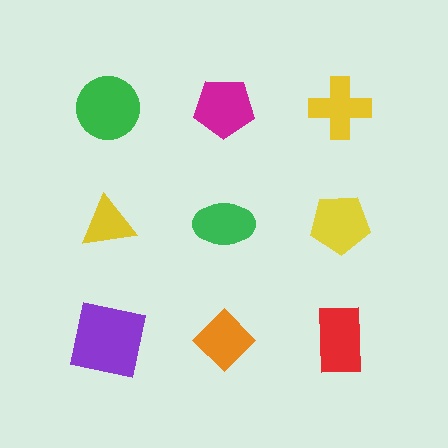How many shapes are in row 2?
3 shapes.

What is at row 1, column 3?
A yellow cross.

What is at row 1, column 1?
A green circle.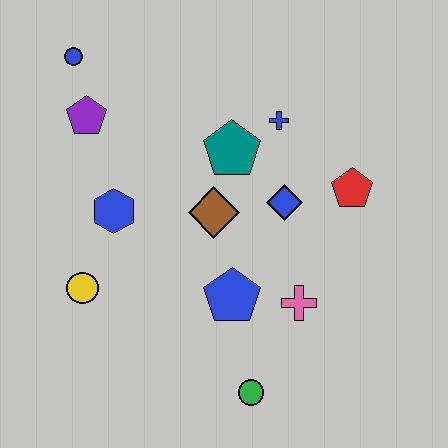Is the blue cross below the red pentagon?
No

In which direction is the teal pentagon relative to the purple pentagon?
The teal pentagon is to the right of the purple pentagon.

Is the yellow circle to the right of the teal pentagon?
No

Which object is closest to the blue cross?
The teal pentagon is closest to the blue cross.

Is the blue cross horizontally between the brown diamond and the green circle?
No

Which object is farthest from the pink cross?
The blue circle is farthest from the pink cross.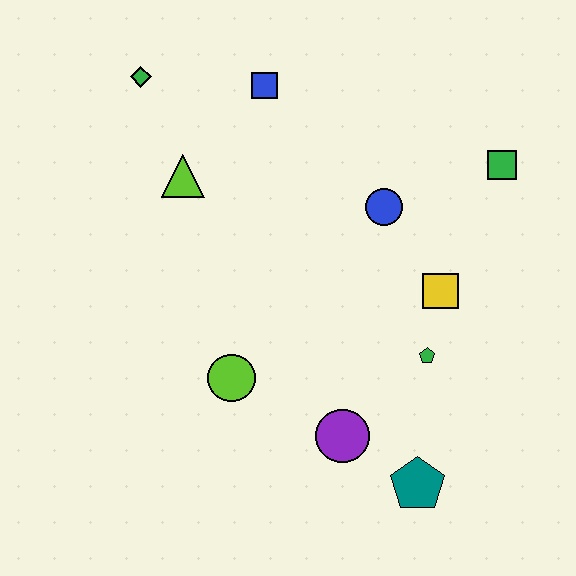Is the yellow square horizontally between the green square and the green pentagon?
Yes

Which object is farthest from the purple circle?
The green diamond is farthest from the purple circle.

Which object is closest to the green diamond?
The lime triangle is closest to the green diamond.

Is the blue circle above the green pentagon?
Yes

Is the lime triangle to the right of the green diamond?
Yes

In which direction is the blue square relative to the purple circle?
The blue square is above the purple circle.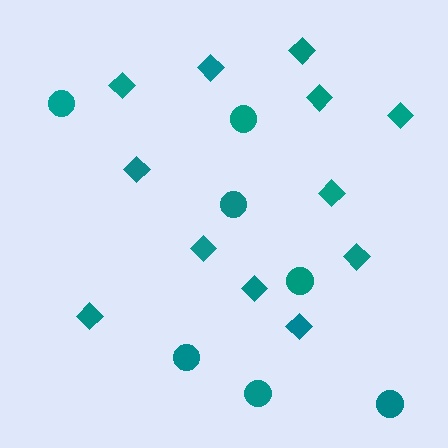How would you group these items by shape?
There are 2 groups: one group of diamonds (12) and one group of circles (7).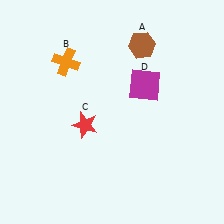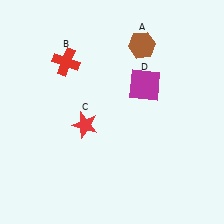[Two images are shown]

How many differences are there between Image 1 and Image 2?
There is 1 difference between the two images.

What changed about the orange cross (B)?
In Image 1, B is orange. In Image 2, it changed to red.